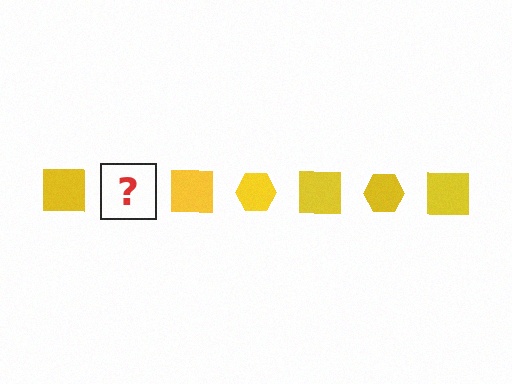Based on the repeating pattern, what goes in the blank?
The blank should be a yellow hexagon.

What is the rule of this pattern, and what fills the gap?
The rule is that the pattern cycles through square, hexagon shapes in yellow. The gap should be filled with a yellow hexagon.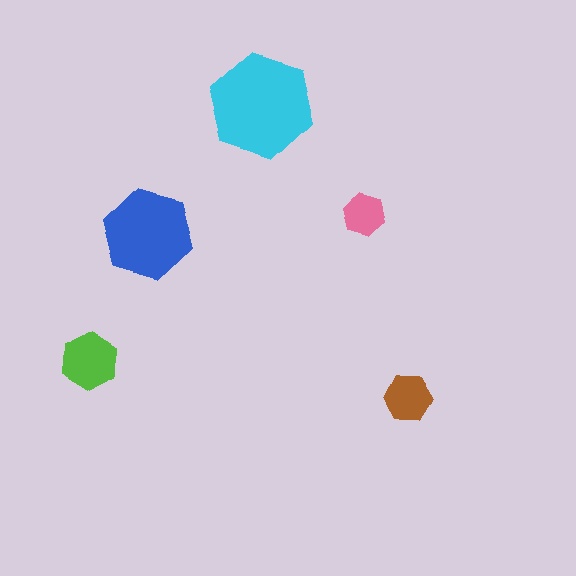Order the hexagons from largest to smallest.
the cyan one, the blue one, the lime one, the brown one, the pink one.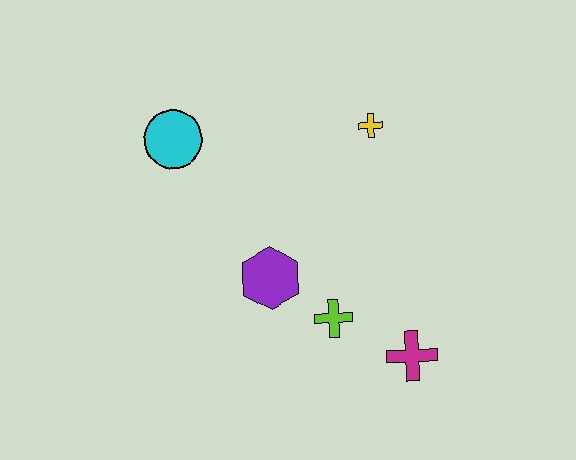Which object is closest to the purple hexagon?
The lime cross is closest to the purple hexagon.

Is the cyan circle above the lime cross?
Yes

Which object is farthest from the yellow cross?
The magenta cross is farthest from the yellow cross.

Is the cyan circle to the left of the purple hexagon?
Yes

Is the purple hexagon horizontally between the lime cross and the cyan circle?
Yes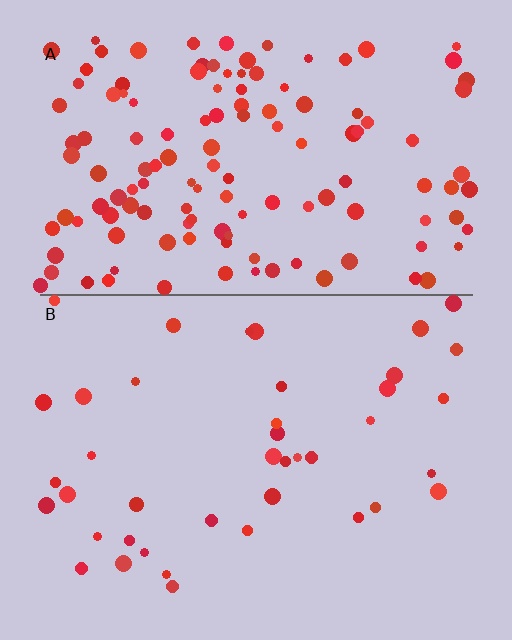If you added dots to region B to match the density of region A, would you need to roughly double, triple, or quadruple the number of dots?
Approximately triple.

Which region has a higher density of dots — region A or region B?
A (the top).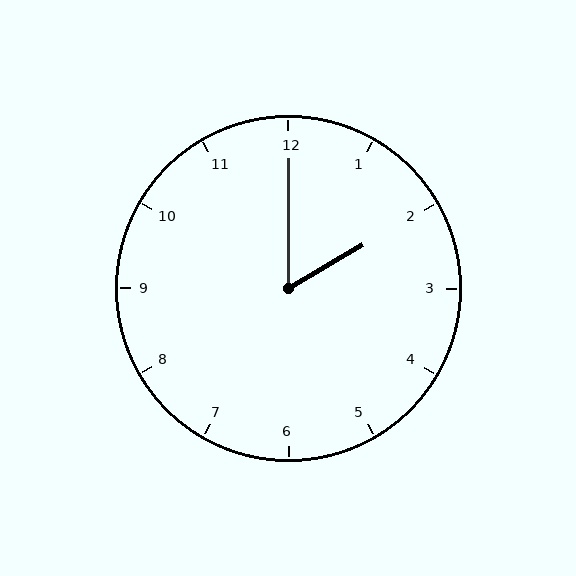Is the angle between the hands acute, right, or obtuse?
It is acute.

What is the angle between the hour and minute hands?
Approximately 60 degrees.